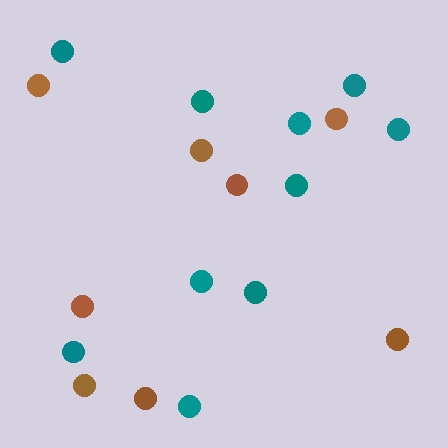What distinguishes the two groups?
There are 2 groups: one group of teal circles (10) and one group of brown circles (8).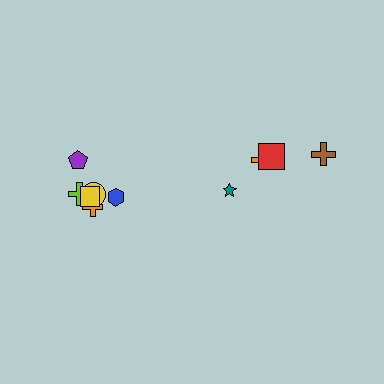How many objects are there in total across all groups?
There are 10 objects.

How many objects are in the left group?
There are 6 objects.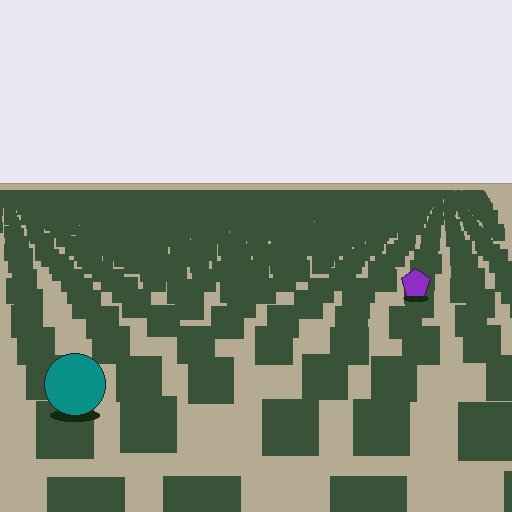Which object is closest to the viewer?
The teal circle is closest. The texture marks near it are larger and more spread out.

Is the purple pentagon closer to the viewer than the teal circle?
No. The teal circle is closer — you can tell from the texture gradient: the ground texture is coarser near it.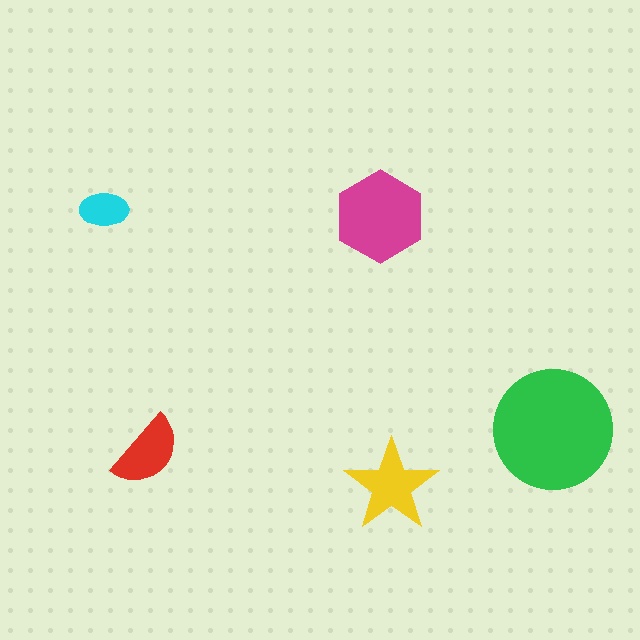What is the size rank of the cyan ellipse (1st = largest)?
5th.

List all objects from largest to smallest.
The green circle, the magenta hexagon, the yellow star, the red semicircle, the cyan ellipse.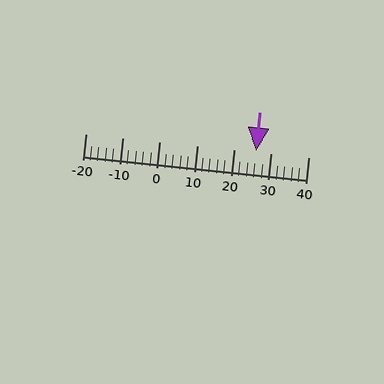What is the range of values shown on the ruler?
The ruler shows values from -20 to 40.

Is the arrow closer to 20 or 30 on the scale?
The arrow is closer to 30.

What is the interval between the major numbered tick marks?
The major tick marks are spaced 10 units apart.